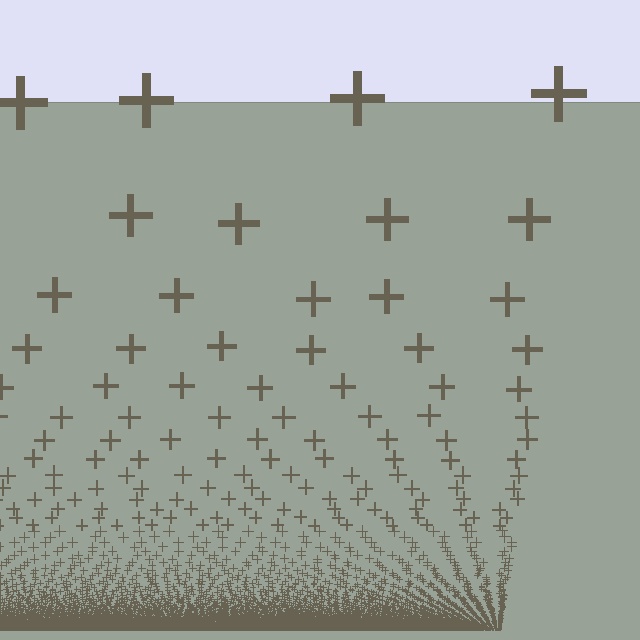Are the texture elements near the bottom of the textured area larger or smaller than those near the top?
Smaller. The gradient is inverted — elements near the bottom are smaller and denser.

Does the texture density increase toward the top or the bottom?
Density increases toward the bottom.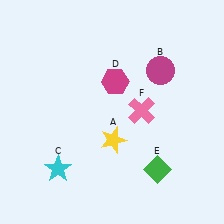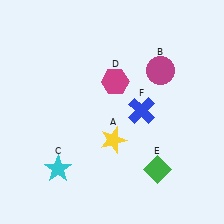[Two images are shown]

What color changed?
The cross (F) changed from pink in Image 1 to blue in Image 2.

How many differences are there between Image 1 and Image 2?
There is 1 difference between the two images.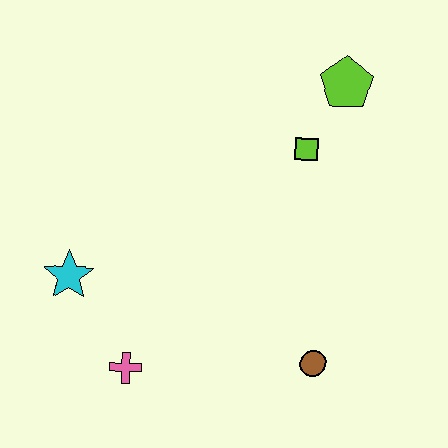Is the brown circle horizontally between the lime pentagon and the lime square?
Yes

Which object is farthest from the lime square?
The pink cross is farthest from the lime square.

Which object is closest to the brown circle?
The pink cross is closest to the brown circle.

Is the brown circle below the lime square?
Yes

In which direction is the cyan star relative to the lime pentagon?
The cyan star is to the left of the lime pentagon.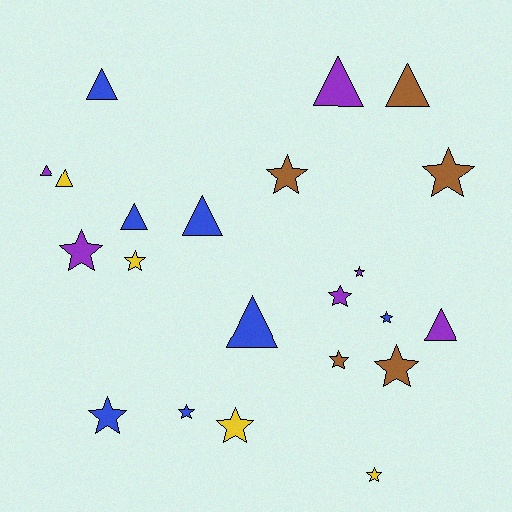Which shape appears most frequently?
Star, with 13 objects.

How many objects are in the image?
There are 22 objects.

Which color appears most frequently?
Blue, with 7 objects.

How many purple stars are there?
There are 3 purple stars.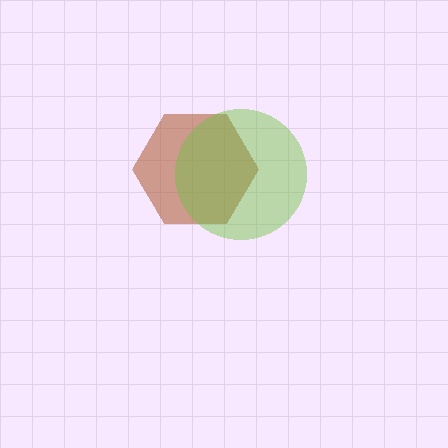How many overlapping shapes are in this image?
There are 2 overlapping shapes in the image.